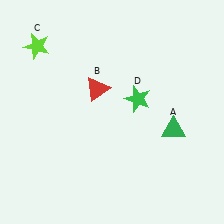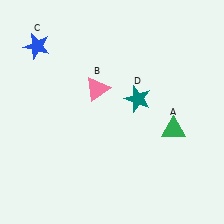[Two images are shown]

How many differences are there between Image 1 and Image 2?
There are 3 differences between the two images.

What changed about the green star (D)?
In Image 1, D is green. In Image 2, it changed to teal.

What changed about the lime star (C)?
In Image 1, C is lime. In Image 2, it changed to blue.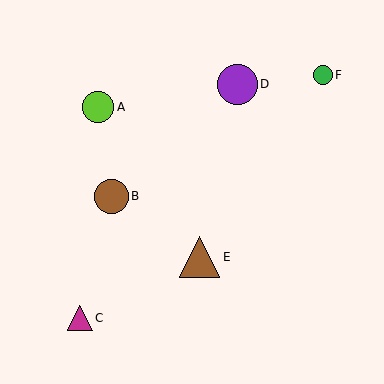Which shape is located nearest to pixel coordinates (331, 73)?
The green circle (labeled F) at (323, 75) is nearest to that location.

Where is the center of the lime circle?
The center of the lime circle is at (98, 107).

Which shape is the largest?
The brown triangle (labeled E) is the largest.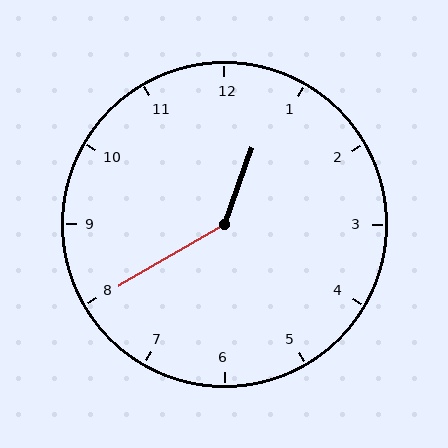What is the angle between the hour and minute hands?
Approximately 140 degrees.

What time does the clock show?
12:40.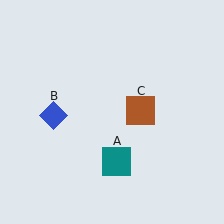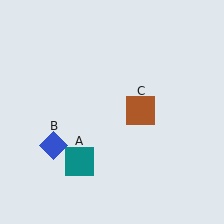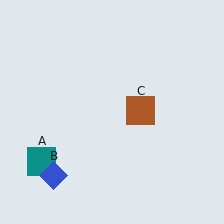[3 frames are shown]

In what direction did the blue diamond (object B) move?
The blue diamond (object B) moved down.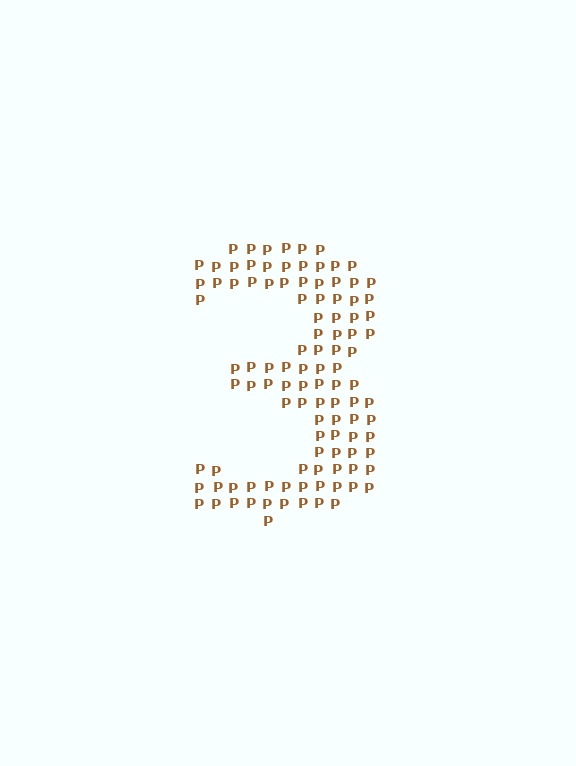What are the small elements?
The small elements are letter P's.